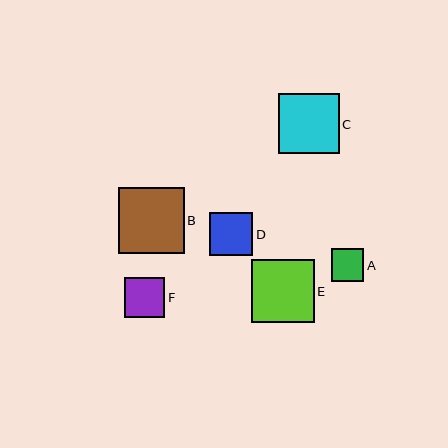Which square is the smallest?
Square A is the smallest with a size of approximately 32 pixels.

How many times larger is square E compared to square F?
Square E is approximately 1.6 times the size of square F.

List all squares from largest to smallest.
From largest to smallest: B, E, C, D, F, A.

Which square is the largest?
Square B is the largest with a size of approximately 66 pixels.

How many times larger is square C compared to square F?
Square C is approximately 1.5 times the size of square F.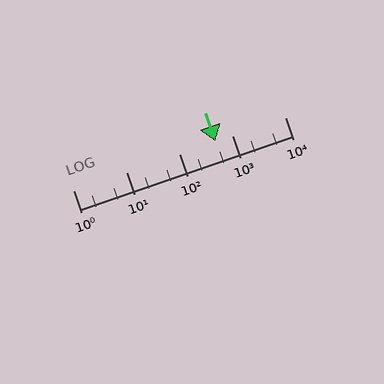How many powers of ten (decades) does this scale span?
The scale spans 4 decades, from 1 to 10000.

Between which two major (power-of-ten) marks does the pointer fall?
The pointer is between 100 and 1000.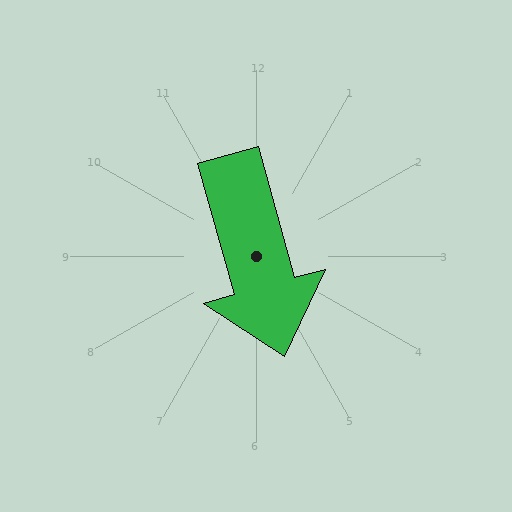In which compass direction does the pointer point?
South.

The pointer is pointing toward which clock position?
Roughly 5 o'clock.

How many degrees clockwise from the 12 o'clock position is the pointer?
Approximately 164 degrees.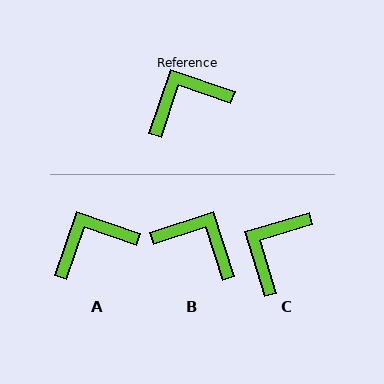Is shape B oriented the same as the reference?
No, it is off by about 53 degrees.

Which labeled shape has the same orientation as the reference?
A.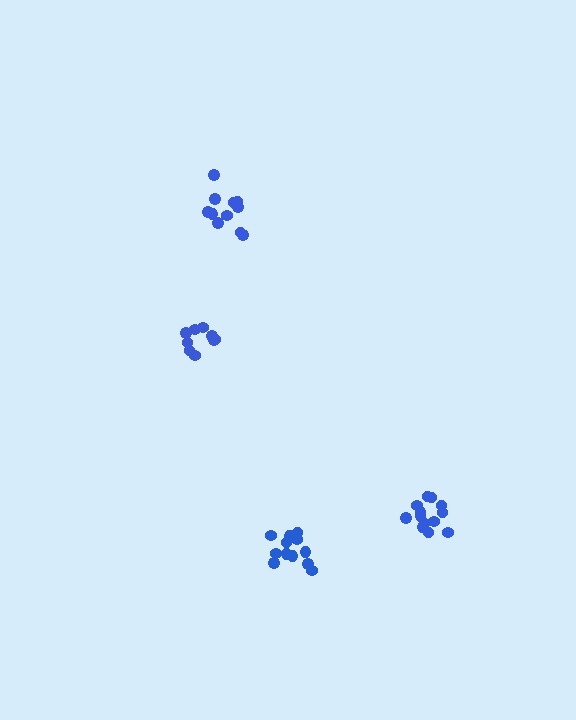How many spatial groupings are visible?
There are 4 spatial groupings.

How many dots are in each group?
Group 1: 13 dots, Group 2: 14 dots, Group 3: 9 dots, Group 4: 11 dots (47 total).